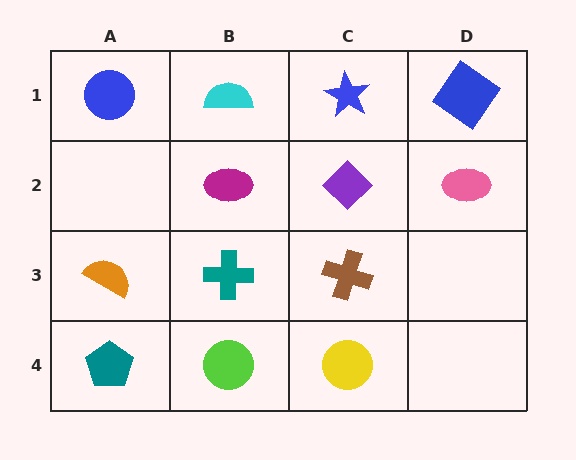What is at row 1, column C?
A blue star.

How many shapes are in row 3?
3 shapes.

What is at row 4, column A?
A teal pentagon.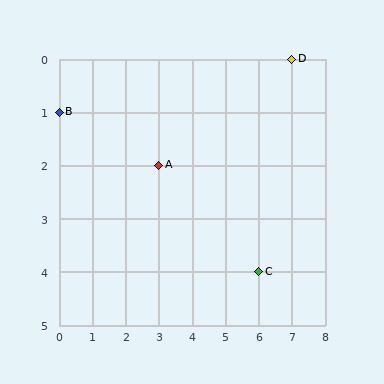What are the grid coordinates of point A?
Point A is at grid coordinates (3, 2).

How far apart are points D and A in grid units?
Points D and A are 4 columns and 2 rows apart (about 4.5 grid units diagonally).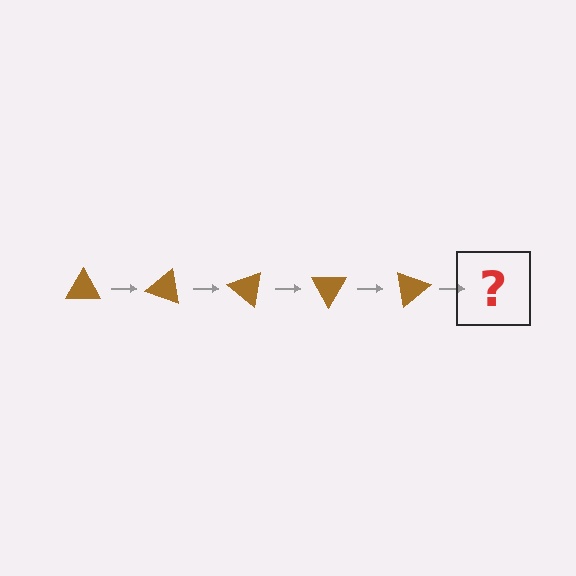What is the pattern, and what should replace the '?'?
The pattern is that the triangle rotates 20 degrees each step. The '?' should be a brown triangle rotated 100 degrees.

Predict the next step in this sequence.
The next step is a brown triangle rotated 100 degrees.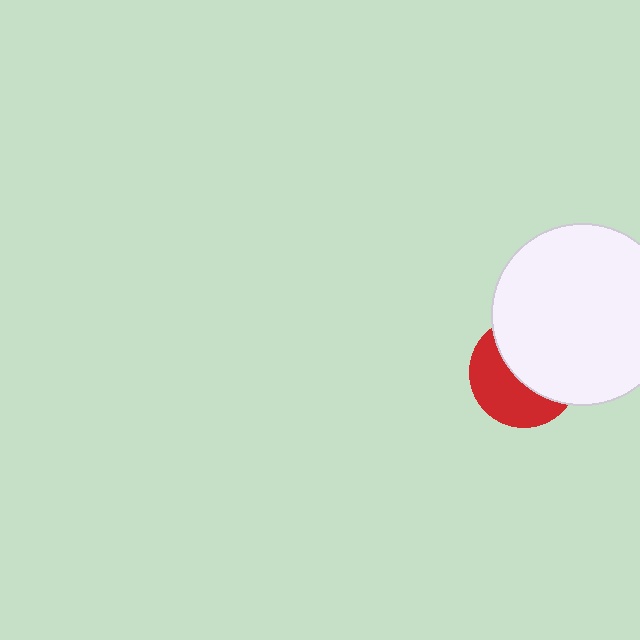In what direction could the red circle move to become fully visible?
The red circle could move toward the lower-left. That would shift it out from behind the white circle entirely.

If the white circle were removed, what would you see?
You would see the complete red circle.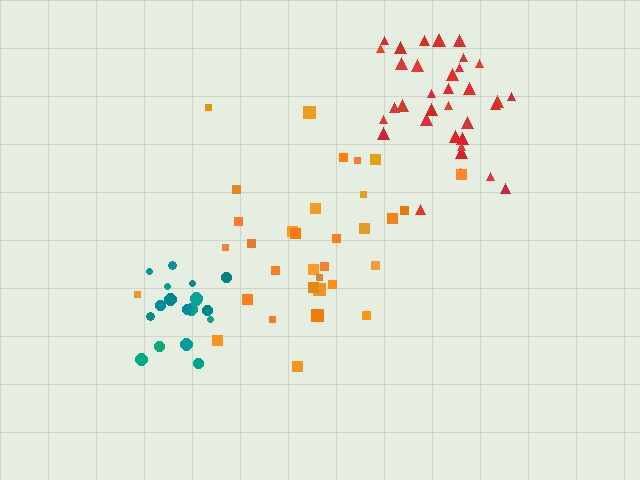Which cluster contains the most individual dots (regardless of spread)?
Red (35).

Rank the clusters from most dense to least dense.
teal, red, orange.